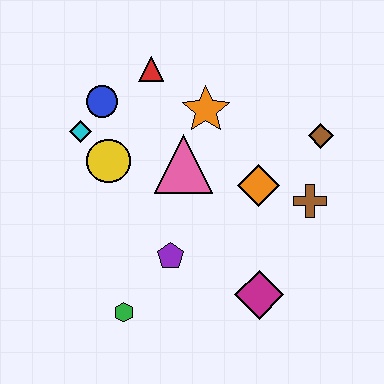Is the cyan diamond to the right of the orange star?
No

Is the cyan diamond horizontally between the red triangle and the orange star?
No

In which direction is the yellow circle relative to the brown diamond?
The yellow circle is to the left of the brown diamond.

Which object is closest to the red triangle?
The blue circle is closest to the red triangle.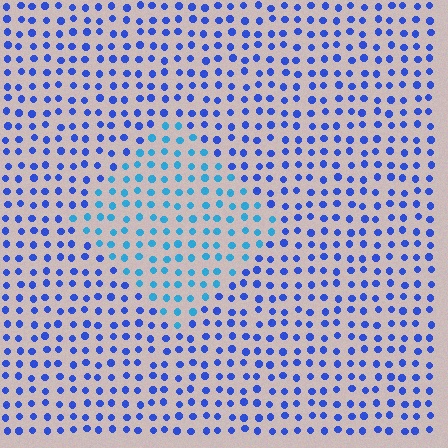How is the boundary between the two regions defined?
The boundary is defined purely by a slight shift in hue (about 32 degrees). Spacing, size, and orientation are identical on both sides.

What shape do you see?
I see a diamond.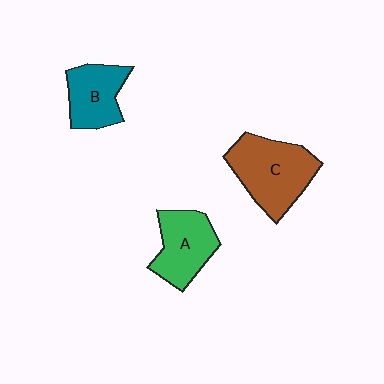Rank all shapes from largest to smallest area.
From largest to smallest: C (brown), A (green), B (teal).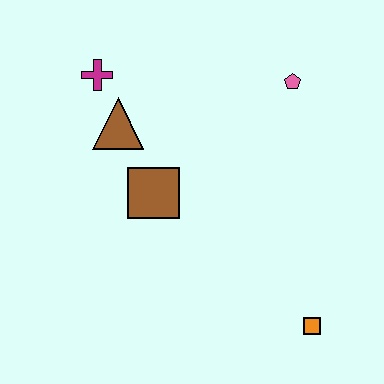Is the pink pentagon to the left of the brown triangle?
No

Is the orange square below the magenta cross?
Yes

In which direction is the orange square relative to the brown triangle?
The orange square is below the brown triangle.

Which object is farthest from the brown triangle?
The orange square is farthest from the brown triangle.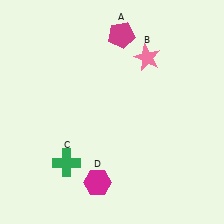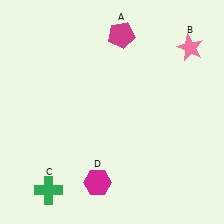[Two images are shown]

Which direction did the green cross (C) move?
The green cross (C) moved down.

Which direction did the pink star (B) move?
The pink star (B) moved right.